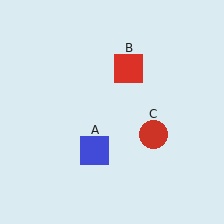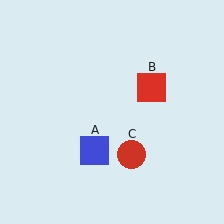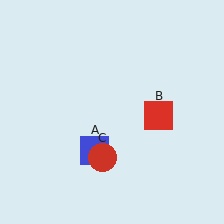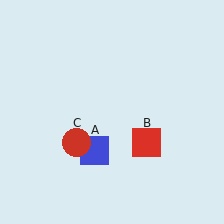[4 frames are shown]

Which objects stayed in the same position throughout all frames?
Blue square (object A) remained stationary.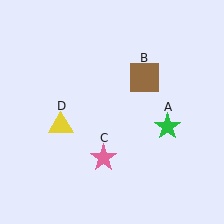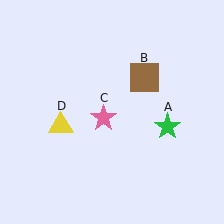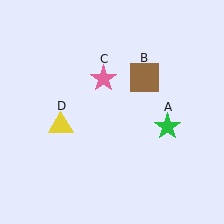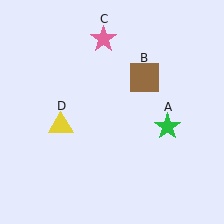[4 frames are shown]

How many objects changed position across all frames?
1 object changed position: pink star (object C).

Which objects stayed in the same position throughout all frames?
Green star (object A) and brown square (object B) and yellow triangle (object D) remained stationary.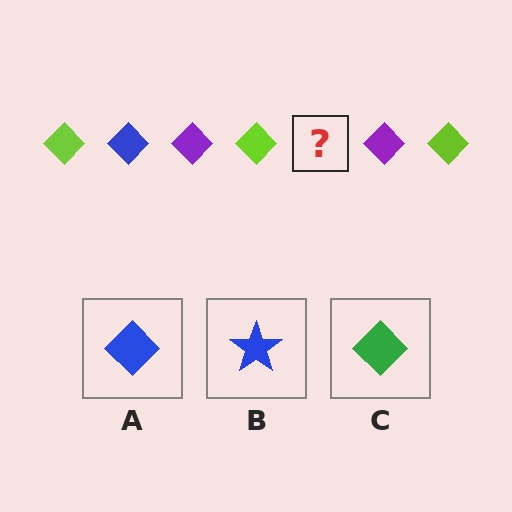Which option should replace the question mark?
Option A.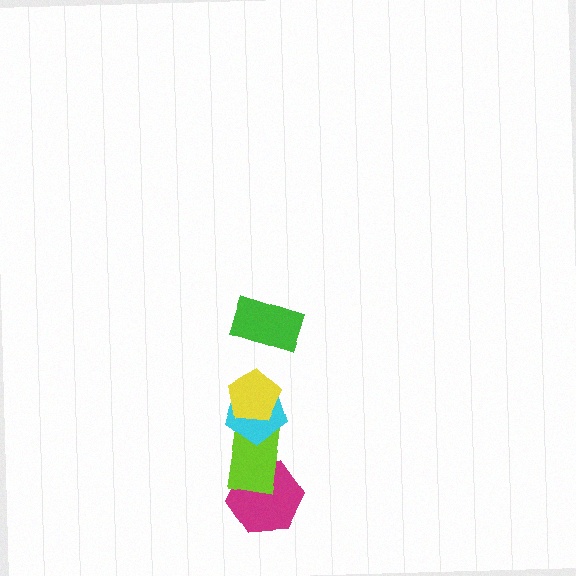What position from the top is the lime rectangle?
The lime rectangle is 4th from the top.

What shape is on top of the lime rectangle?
The cyan pentagon is on top of the lime rectangle.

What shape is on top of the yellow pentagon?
The green rectangle is on top of the yellow pentagon.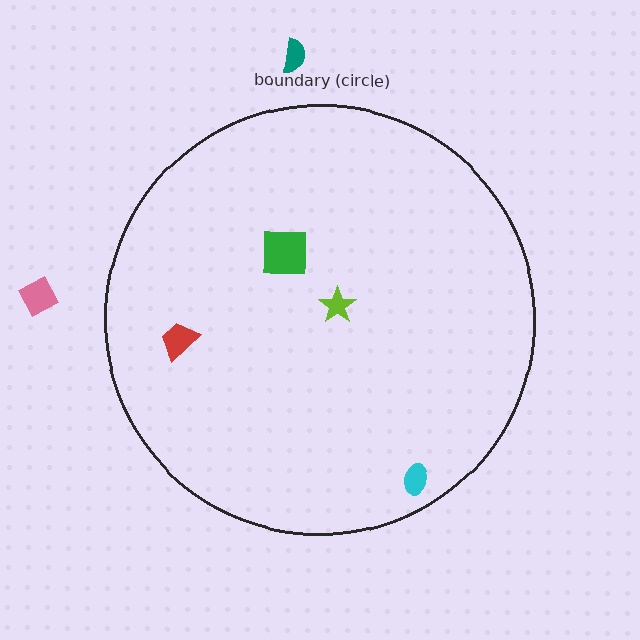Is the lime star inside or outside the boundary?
Inside.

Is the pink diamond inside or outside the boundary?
Outside.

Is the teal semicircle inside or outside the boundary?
Outside.